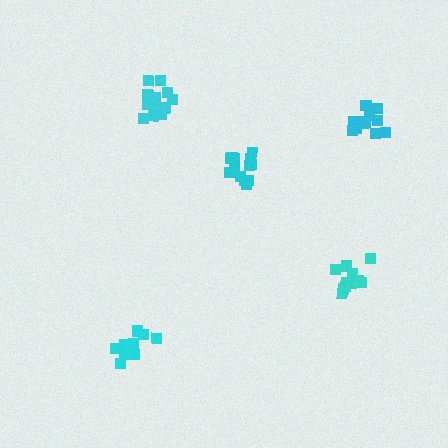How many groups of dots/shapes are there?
There are 5 groups.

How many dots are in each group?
Group 1: 12 dots, Group 2: 12 dots, Group 3: 13 dots, Group 4: 14 dots, Group 5: 10 dots (61 total).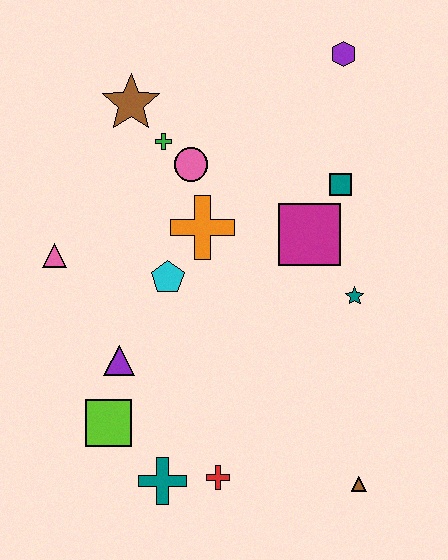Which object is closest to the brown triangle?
The red cross is closest to the brown triangle.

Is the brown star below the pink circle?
No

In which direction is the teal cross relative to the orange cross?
The teal cross is below the orange cross.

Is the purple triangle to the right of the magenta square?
No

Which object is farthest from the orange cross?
The brown triangle is farthest from the orange cross.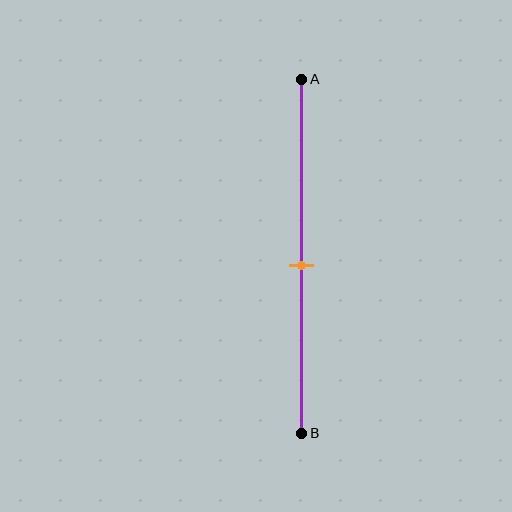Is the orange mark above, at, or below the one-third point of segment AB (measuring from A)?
The orange mark is below the one-third point of segment AB.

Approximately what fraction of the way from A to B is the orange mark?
The orange mark is approximately 55% of the way from A to B.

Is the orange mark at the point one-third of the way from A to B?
No, the mark is at about 55% from A, not at the 33% one-third point.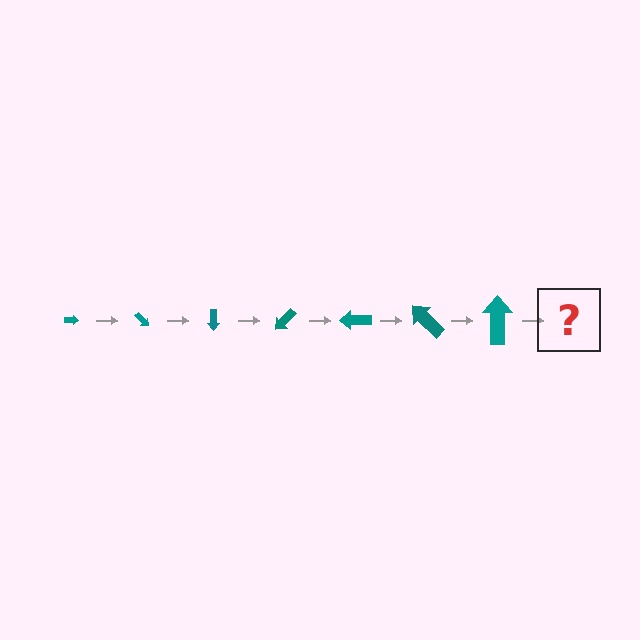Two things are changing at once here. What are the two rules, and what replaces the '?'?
The two rules are that the arrow grows larger each step and it rotates 45 degrees each step. The '?' should be an arrow, larger than the previous one and rotated 315 degrees from the start.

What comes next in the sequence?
The next element should be an arrow, larger than the previous one and rotated 315 degrees from the start.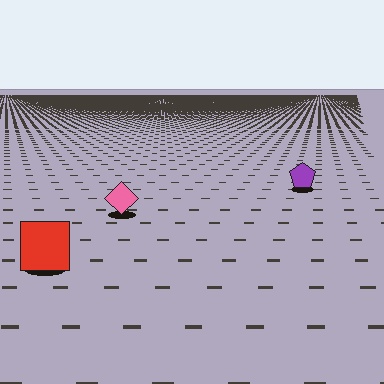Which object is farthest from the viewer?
The purple pentagon is farthest from the viewer. It appears smaller and the ground texture around it is denser.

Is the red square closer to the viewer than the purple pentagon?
Yes. The red square is closer — you can tell from the texture gradient: the ground texture is coarser near it.